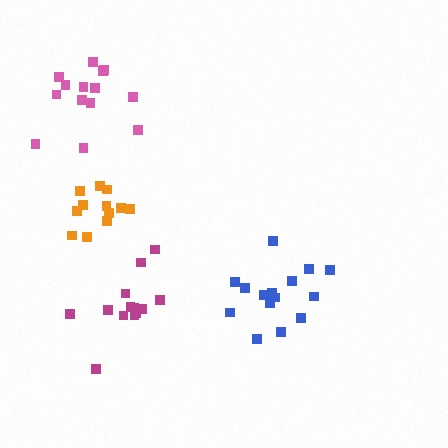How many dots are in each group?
Group 1: 12 dots, Group 2: 14 dots, Group 3: 13 dots, Group 4: 16 dots (55 total).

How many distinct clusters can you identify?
There are 4 distinct clusters.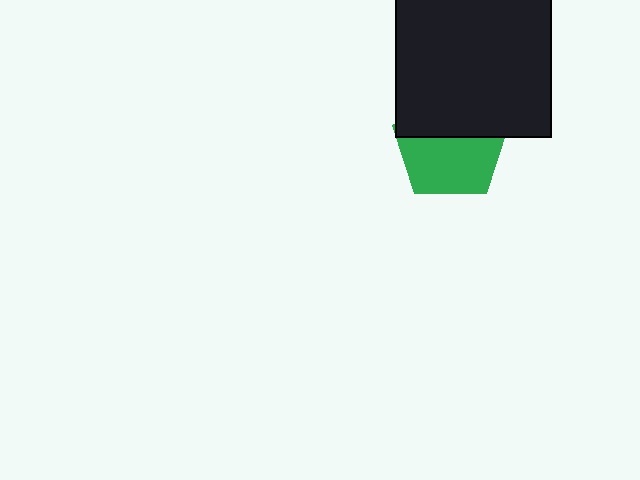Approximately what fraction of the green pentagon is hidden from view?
Roughly 43% of the green pentagon is hidden behind the black square.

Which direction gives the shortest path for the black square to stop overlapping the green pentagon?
Moving up gives the shortest separation.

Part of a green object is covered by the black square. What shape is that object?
It is a pentagon.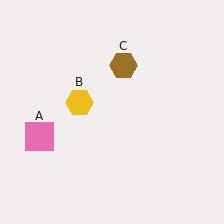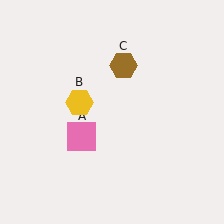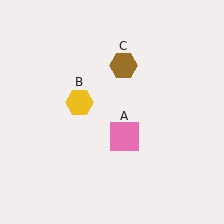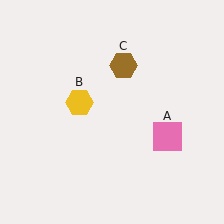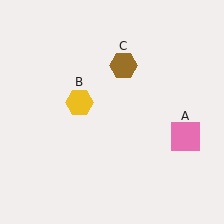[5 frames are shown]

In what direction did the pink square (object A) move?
The pink square (object A) moved right.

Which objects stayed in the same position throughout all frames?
Yellow hexagon (object B) and brown hexagon (object C) remained stationary.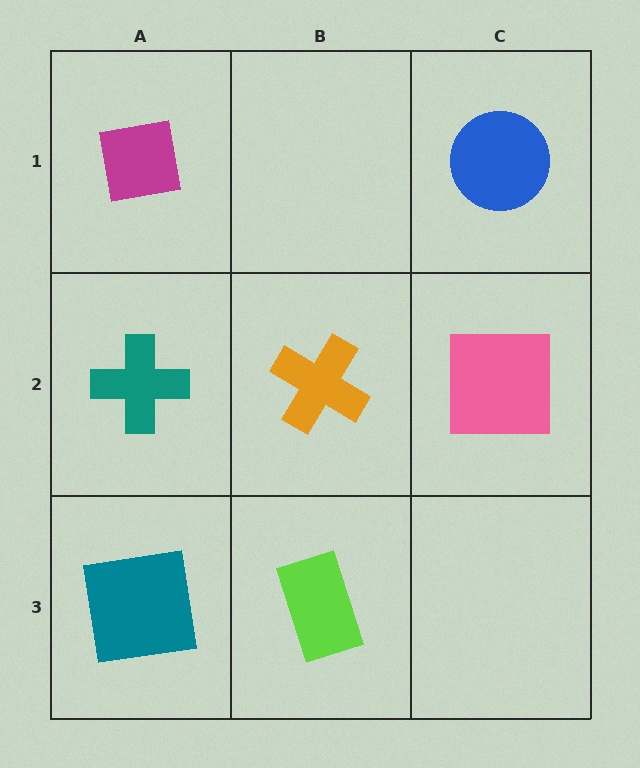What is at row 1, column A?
A magenta square.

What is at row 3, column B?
A lime rectangle.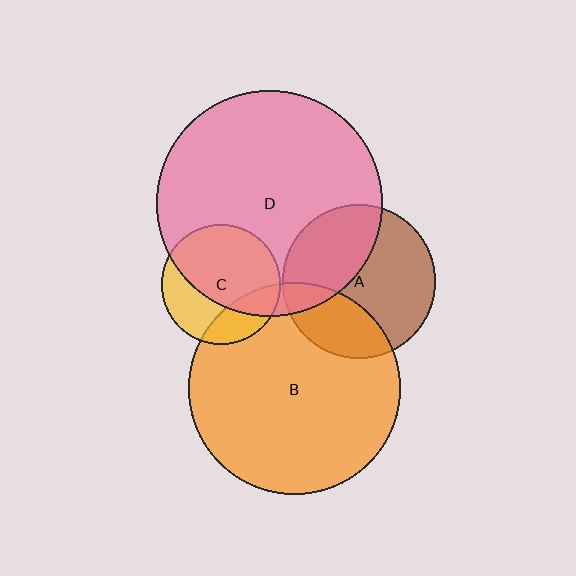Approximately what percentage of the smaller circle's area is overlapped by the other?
Approximately 40%.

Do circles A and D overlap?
Yes.